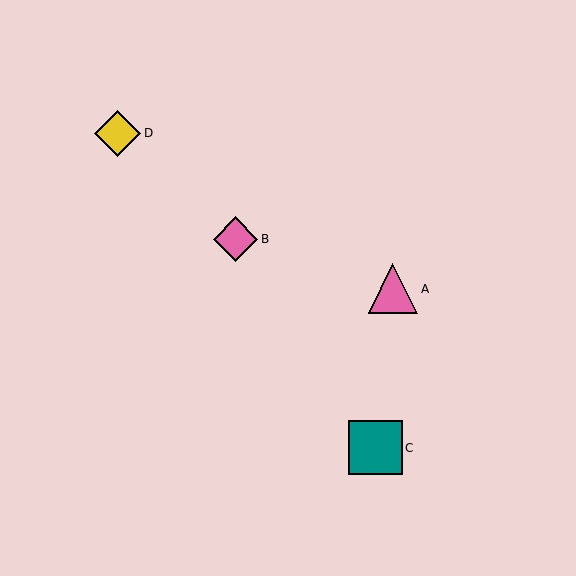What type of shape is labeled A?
Shape A is a pink triangle.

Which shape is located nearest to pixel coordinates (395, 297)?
The pink triangle (labeled A) at (393, 289) is nearest to that location.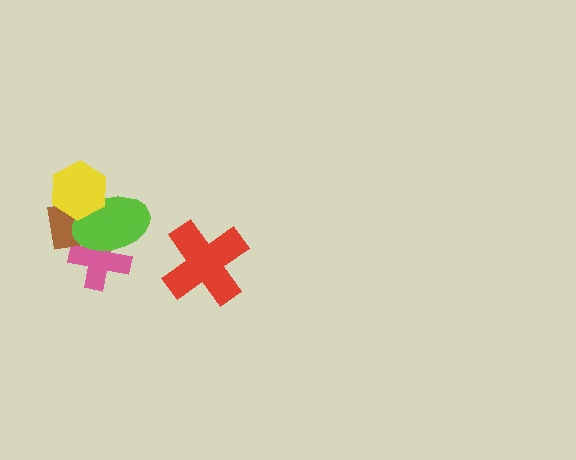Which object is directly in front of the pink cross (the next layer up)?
The brown rectangle is directly in front of the pink cross.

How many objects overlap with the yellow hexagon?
2 objects overlap with the yellow hexagon.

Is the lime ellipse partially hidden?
Yes, it is partially covered by another shape.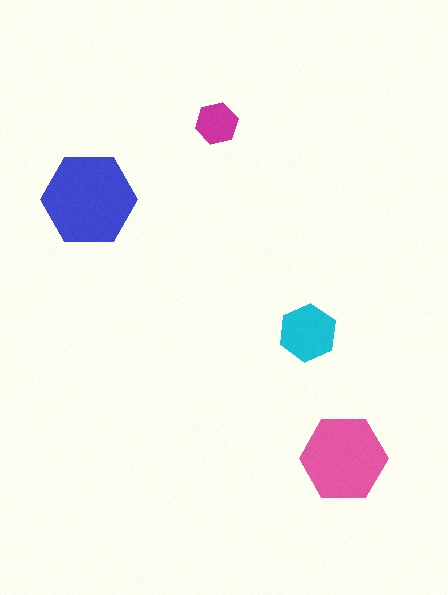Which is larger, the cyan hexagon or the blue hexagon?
The blue one.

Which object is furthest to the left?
The blue hexagon is leftmost.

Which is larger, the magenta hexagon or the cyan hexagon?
The cyan one.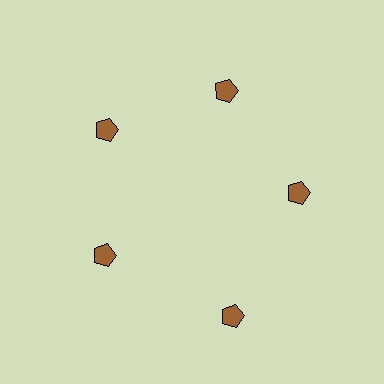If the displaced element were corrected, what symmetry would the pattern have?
It would have 5-fold rotational symmetry — the pattern would map onto itself every 72 degrees.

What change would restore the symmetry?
The symmetry would be restored by moving it inward, back onto the ring so that all 5 pentagons sit at equal angles and equal distance from the center.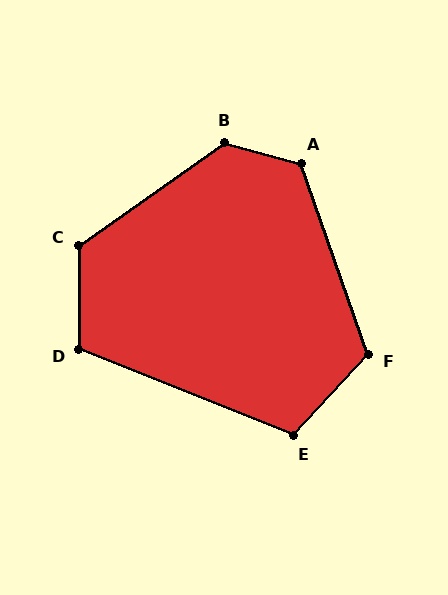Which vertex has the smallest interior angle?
E, at approximately 111 degrees.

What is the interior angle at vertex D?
Approximately 112 degrees (obtuse).